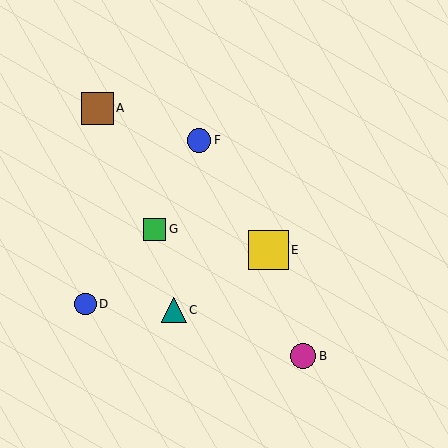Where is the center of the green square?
The center of the green square is at (155, 229).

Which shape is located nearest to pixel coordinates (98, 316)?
The blue circle (labeled D) at (85, 304) is nearest to that location.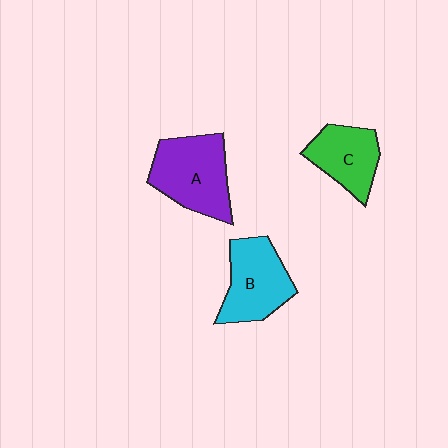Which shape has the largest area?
Shape A (purple).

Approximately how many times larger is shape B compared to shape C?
Approximately 1.2 times.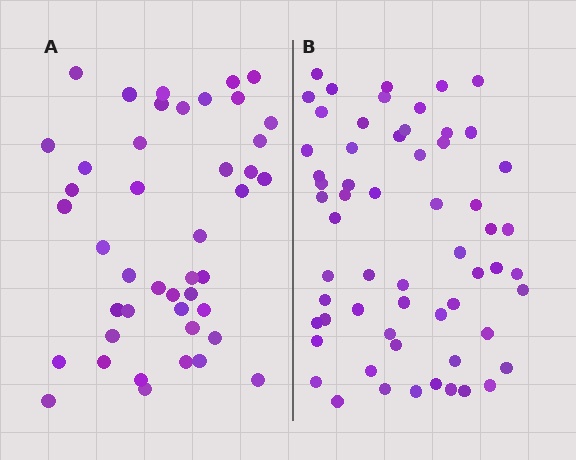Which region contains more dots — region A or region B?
Region B (the right region) has more dots.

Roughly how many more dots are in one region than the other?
Region B has approximately 15 more dots than region A.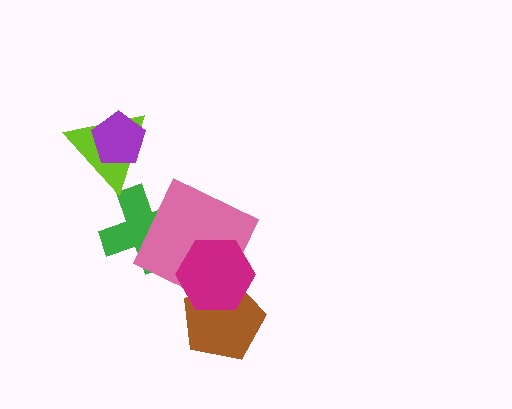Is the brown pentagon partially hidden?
Yes, it is partially covered by another shape.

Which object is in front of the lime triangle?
The purple pentagon is in front of the lime triangle.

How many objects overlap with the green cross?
1 object overlaps with the green cross.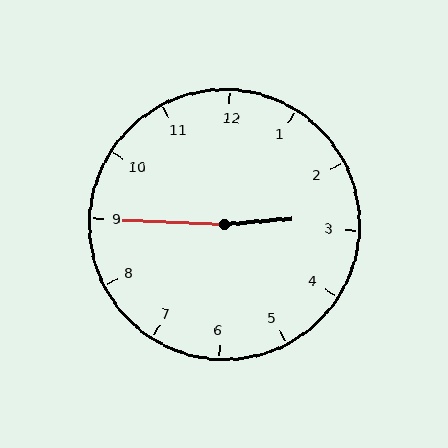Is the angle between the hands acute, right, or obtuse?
It is obtuse.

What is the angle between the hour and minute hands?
Approximately 172 degrees.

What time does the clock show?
2:45.